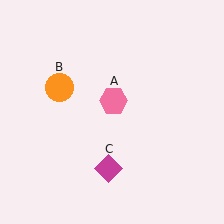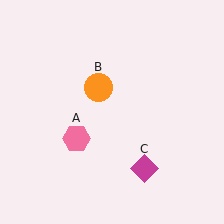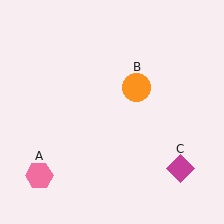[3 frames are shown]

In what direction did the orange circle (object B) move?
The orange circle (object B) moved right.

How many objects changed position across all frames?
3 objects changed position: pink hexagon (object A), orange circle (object B), magenta diamond (object C).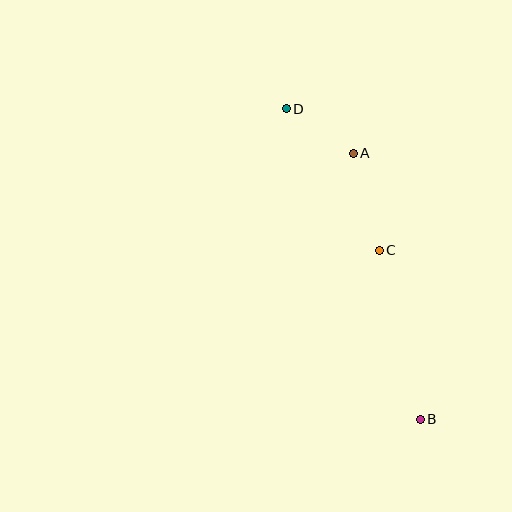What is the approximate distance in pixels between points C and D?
The distance between C and D is approximately 169 pixels.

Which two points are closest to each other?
Points A and D are closest to each other.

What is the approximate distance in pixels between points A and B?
The distance between A and B is approximately 274 pixels.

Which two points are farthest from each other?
Points B and D are farthest from each other.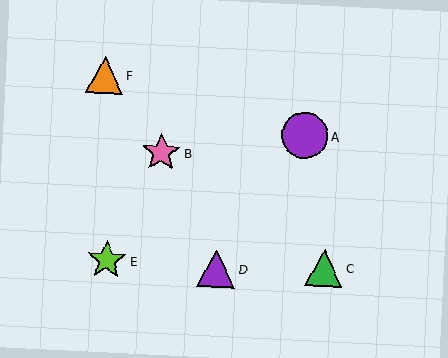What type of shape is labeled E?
Shape E is a lime star.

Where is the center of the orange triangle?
The center of the orange triangle is at (105, 75).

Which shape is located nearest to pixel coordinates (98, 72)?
The orange triangle (labeled F) at (105, 75) is nearest to that location.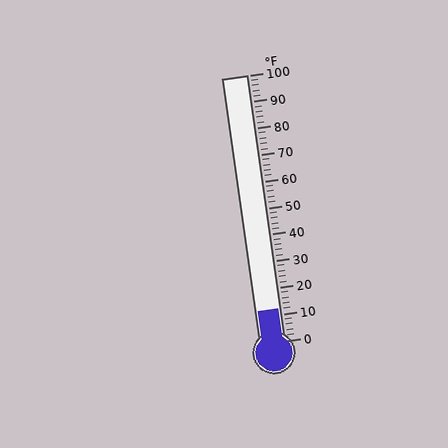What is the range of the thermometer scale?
The thermometer scale ranges from 0°F to 100°F.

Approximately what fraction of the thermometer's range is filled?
The thermometer is filled to approximately 10% of its range.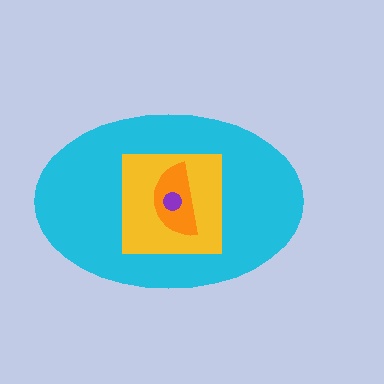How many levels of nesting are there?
4.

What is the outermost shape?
The cyan ellipse.